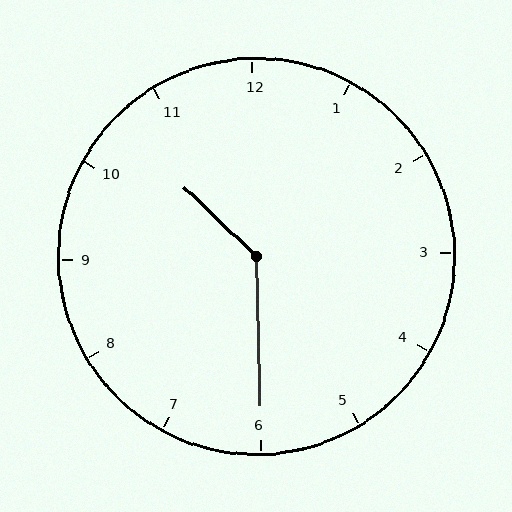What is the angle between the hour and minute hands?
Approximately 135 degrees.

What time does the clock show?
10:30.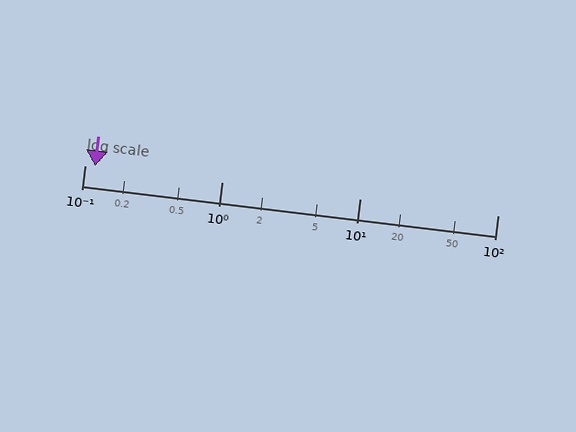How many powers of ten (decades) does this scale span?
The scale spans 3 decades, from 0.1 to 100.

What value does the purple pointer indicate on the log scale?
The pointer indicates approximately 0.12.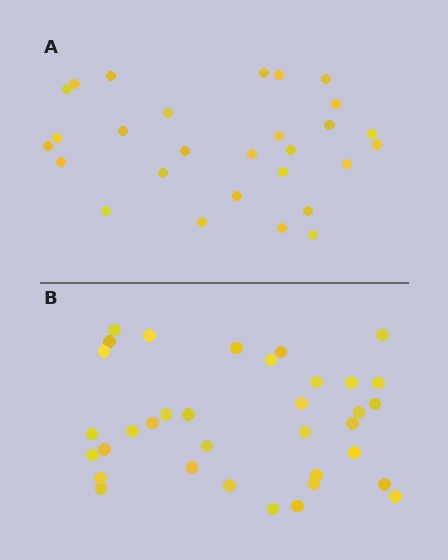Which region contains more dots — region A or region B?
Region B (the bottom region) has more dots.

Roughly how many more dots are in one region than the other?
Region B has roughly 8 or so more dots than region A.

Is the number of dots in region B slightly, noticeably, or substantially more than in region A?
Region B has noticeably more, but not dramatically so. The ratio is roughly 1.2 to 1.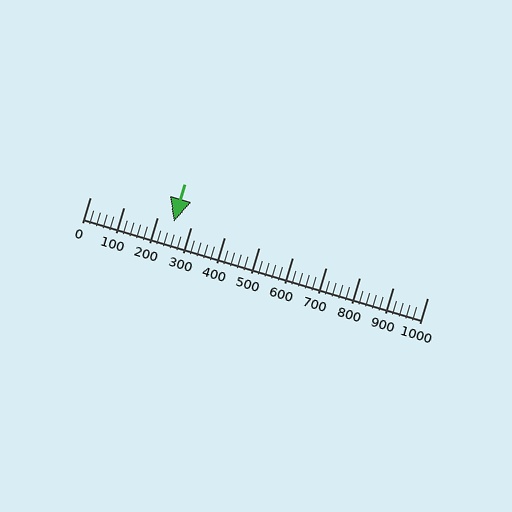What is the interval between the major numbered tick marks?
The major tick marks are spaced 100 units apart.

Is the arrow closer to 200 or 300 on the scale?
The arrow is closer to 200.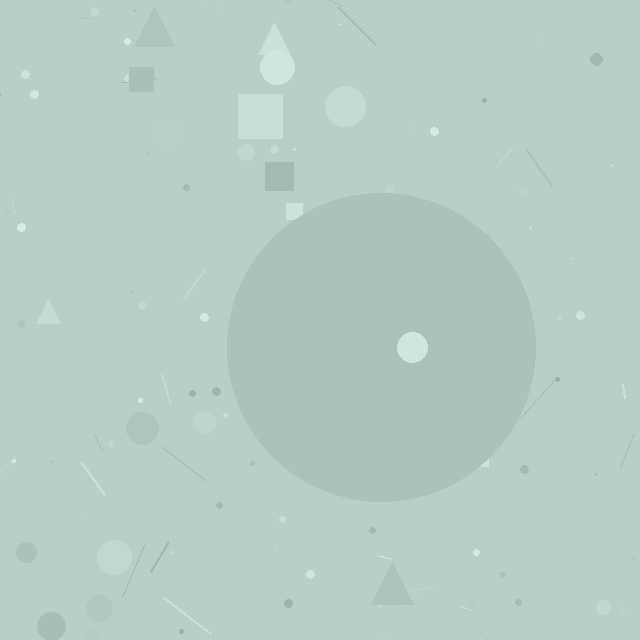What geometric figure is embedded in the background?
A circle is embedded in the background.